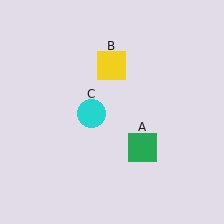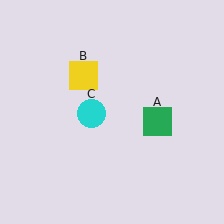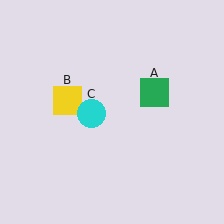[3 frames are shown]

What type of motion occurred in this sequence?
The green square (object A), yellow square (object B) rotated counterclockwise around the center of the scene.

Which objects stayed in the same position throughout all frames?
Cyan circle (object C) remained stationary.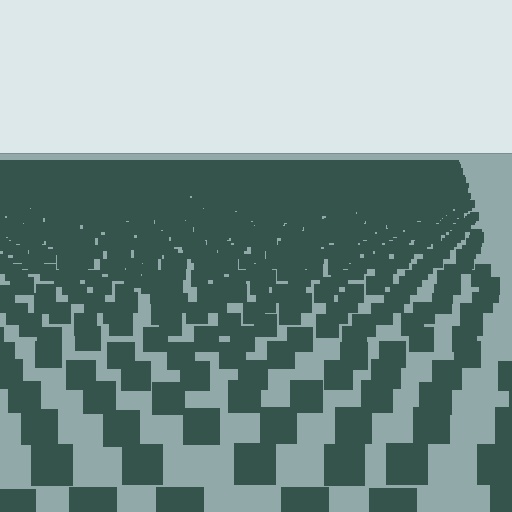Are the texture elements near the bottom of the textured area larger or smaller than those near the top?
Larger. Near the bottom, elements are closer to the viewer and appear at a bigger on-screen size.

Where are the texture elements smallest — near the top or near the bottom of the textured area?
Near the top.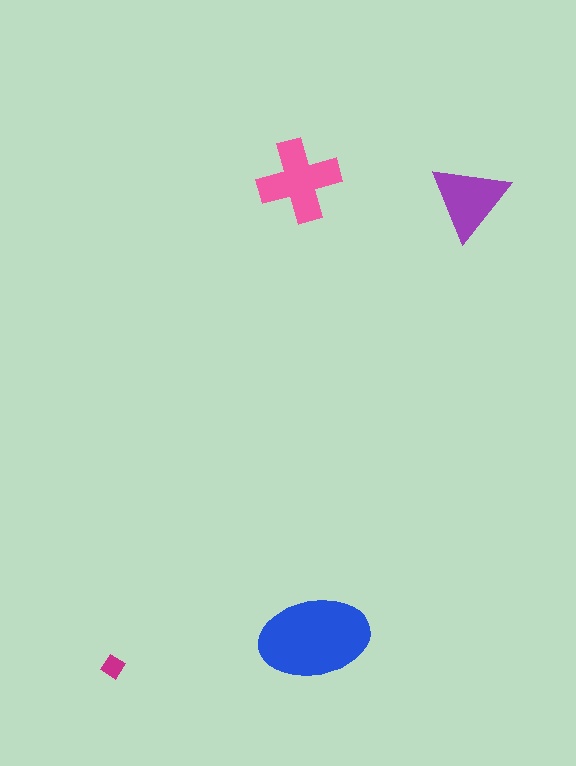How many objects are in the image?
There are 4 objects in the image.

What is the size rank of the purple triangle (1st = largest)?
3rd.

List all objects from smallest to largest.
The magenta diamond, the purple triangle, the pink cross, the blue ellipse.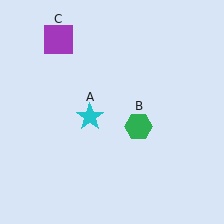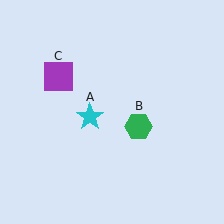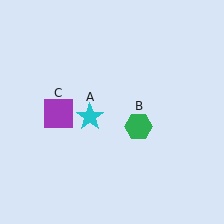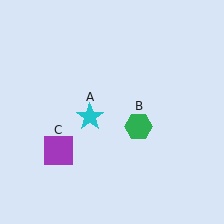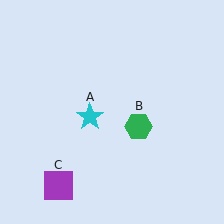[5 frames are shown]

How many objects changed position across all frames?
1 object changed position: purple square (object C).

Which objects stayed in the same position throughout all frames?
Cyan star (object A) and green hexagon (object B) remained stationary.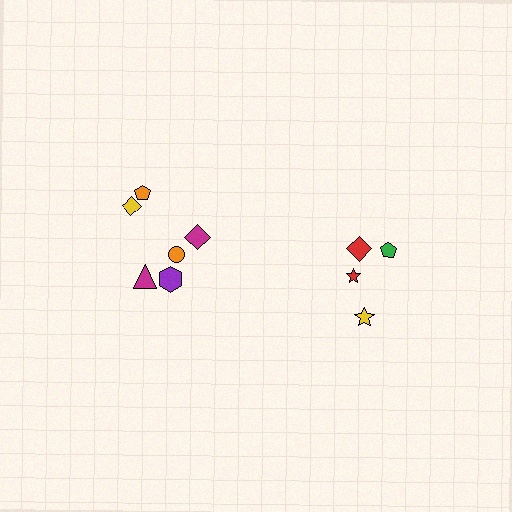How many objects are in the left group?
There are 6 objects.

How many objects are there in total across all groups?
There are 10 objects.